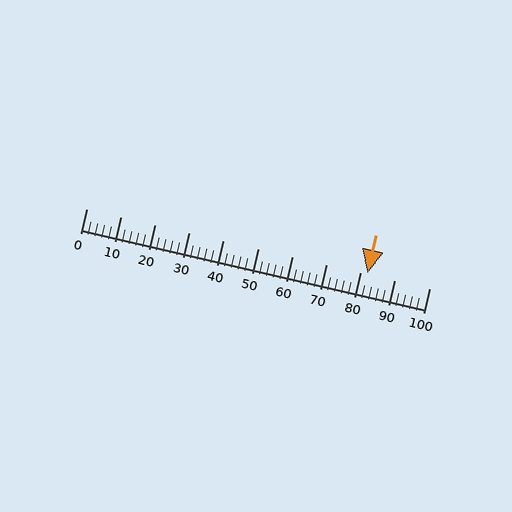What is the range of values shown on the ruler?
The ruler shows values from 0 to 100.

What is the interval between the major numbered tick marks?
The major tick marks are spaced 10 units apart.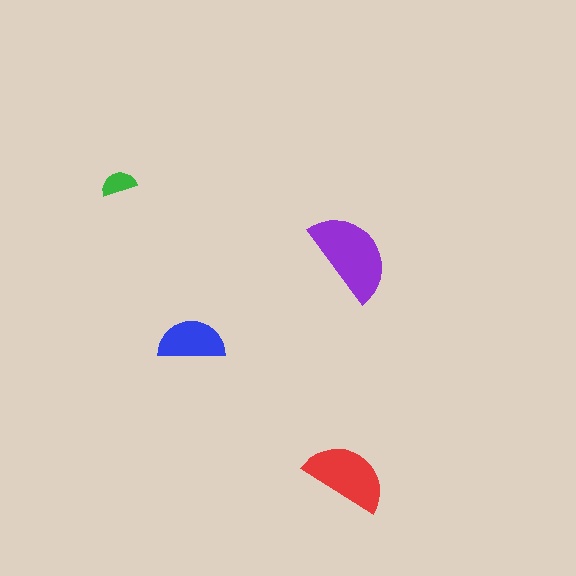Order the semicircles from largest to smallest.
the purple one, the red one, the blue one, the green one.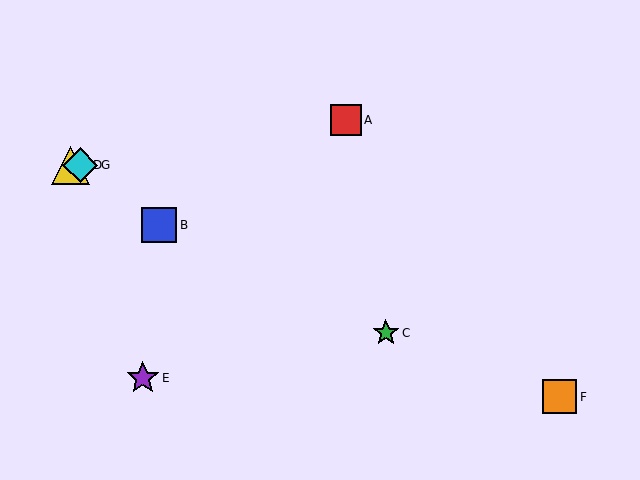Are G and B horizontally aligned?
No, G is at y≈165 and B is at y≈225.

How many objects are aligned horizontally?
2 objects (D, G) are aligned horizontally.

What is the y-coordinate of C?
Object C is at y≈333.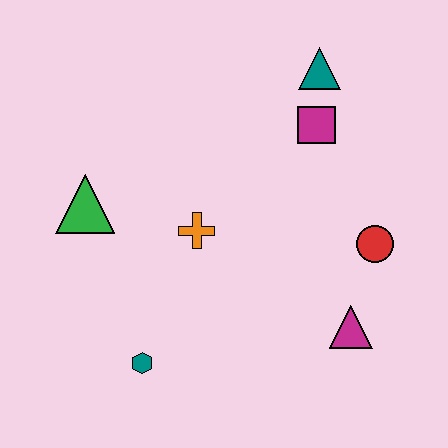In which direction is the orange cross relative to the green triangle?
The orange cross is to the right of the green triangle.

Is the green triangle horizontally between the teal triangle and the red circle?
No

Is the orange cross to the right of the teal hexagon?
Yes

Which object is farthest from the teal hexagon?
The teal triangle is farthest from the teal hexagon.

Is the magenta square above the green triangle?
Yes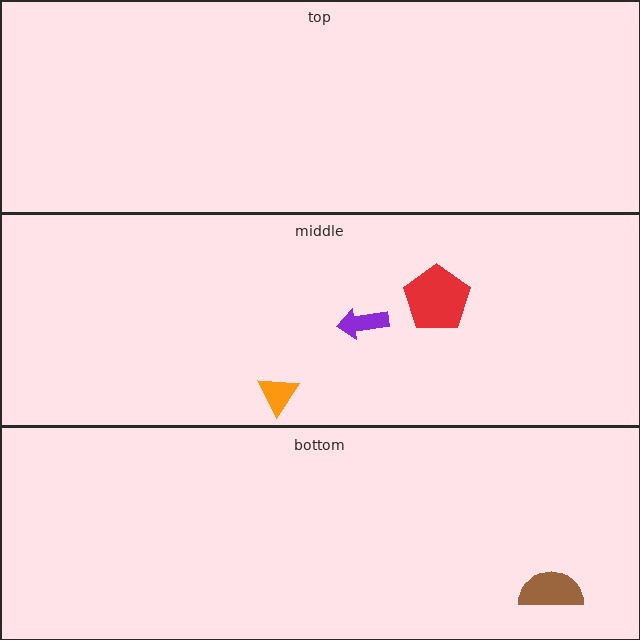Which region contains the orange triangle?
The middle region.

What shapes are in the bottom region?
The brown semicircle.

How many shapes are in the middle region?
3.